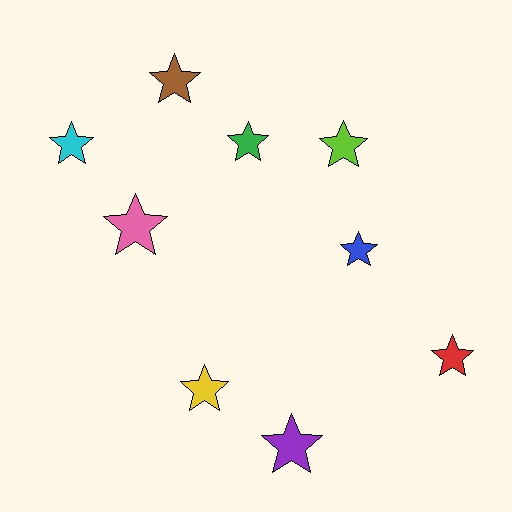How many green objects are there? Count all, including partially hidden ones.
There is 1 green object.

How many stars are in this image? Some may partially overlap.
There are 9 stars.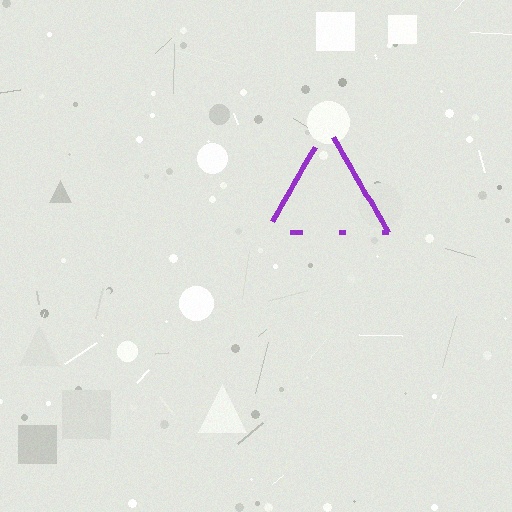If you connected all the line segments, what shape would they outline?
They would outline a triangle.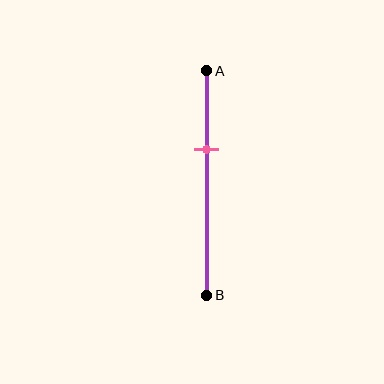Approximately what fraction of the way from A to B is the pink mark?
The pink mark is approximately 35% of the way from A to B.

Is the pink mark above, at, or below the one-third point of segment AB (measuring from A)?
The pink mark is approximately at the one-third point of segment AB.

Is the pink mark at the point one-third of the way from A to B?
Yes, the mark is approximately at the one-third point.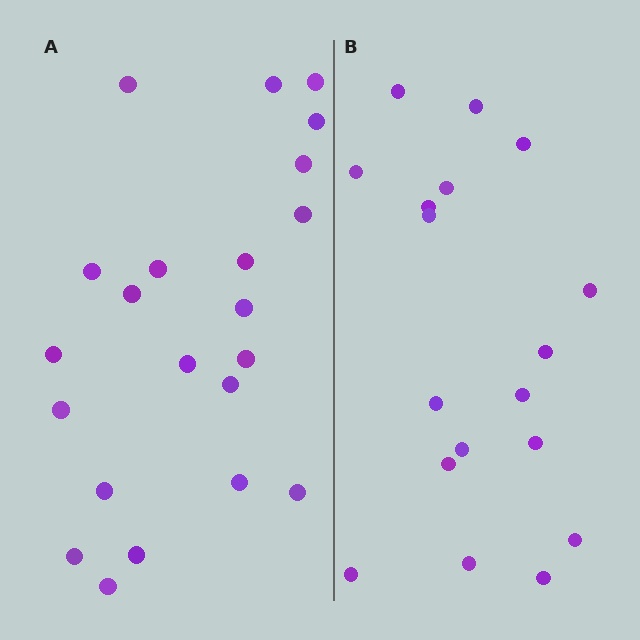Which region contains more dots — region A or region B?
Region A (the left region) has more dots.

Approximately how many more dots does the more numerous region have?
Region A has about 4 more dots than region B.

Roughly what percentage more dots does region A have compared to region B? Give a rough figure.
About 20% more.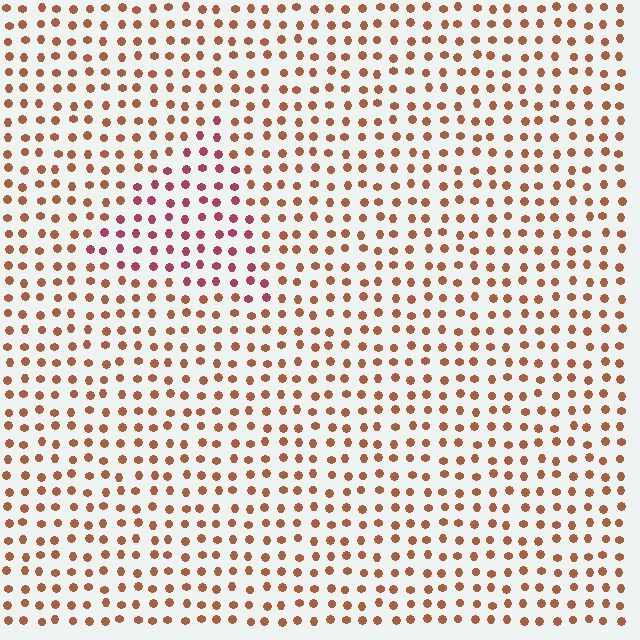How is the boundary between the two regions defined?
The boundary is defined purely by a slight shift in hue (about 43 degrees). Spacing, size, and orientation are identical on both sides.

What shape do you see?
I see a triangle.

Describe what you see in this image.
The image is filled with small brown elements in a uniform arrangement. A triangle-shaped region is visible where the elements are tinted to a slightly different hue, forming a subtle color boundary.